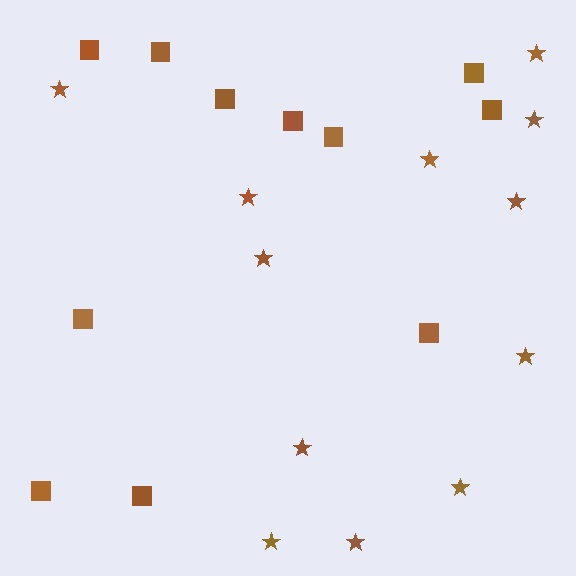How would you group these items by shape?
There are 2 groups: one group of squares (11) and one group of stars (12).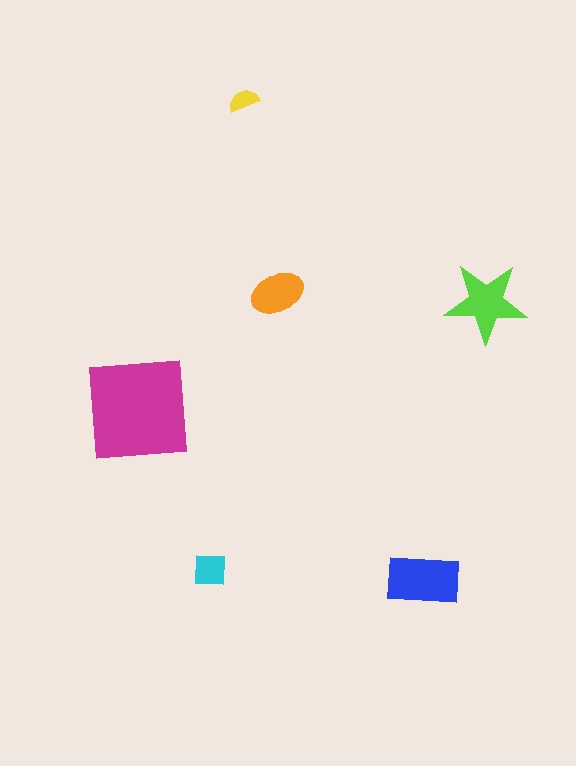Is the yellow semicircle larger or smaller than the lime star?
Smaller.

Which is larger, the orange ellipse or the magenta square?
The magenta square.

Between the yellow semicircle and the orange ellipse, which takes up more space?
The orange ellipse.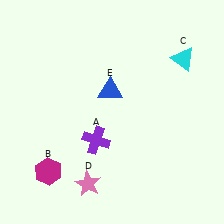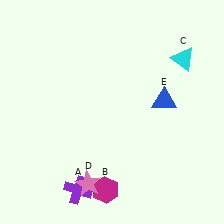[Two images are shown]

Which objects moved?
The objects that moved are: the purple cross (A), the magenta hexagon (B), the blue triangle (E).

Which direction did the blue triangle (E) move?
The blue triangle (E) moved right.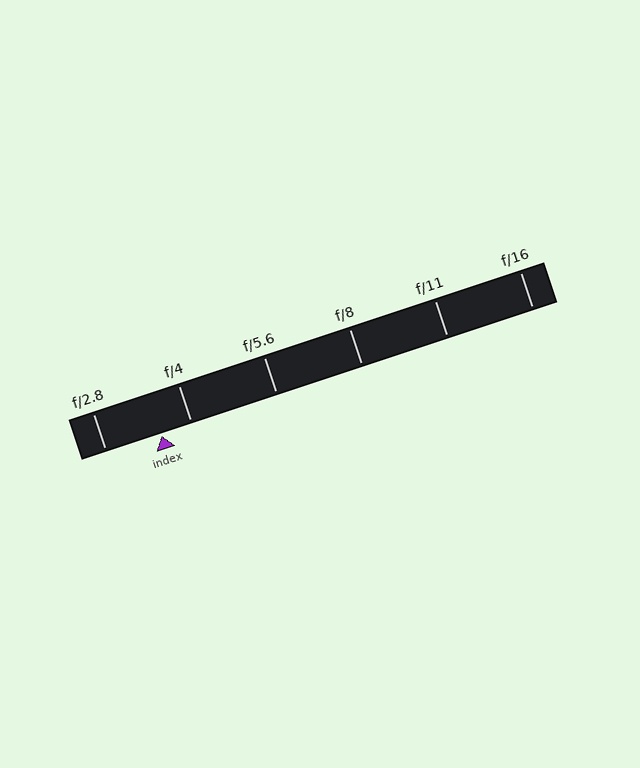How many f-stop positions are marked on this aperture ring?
There are 6 f-stop positions marked.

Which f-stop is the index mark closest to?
The index mark is closest to f/4.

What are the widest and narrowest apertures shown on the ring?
The widest aperture shown is f/2.8 and the narrowest is f/16.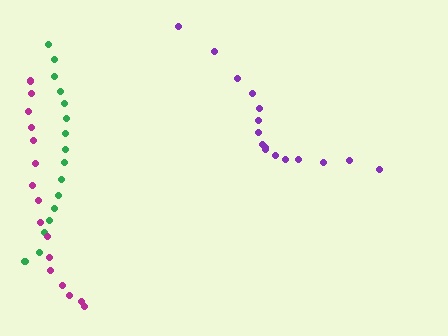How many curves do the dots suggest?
There are 3 distinct paths.